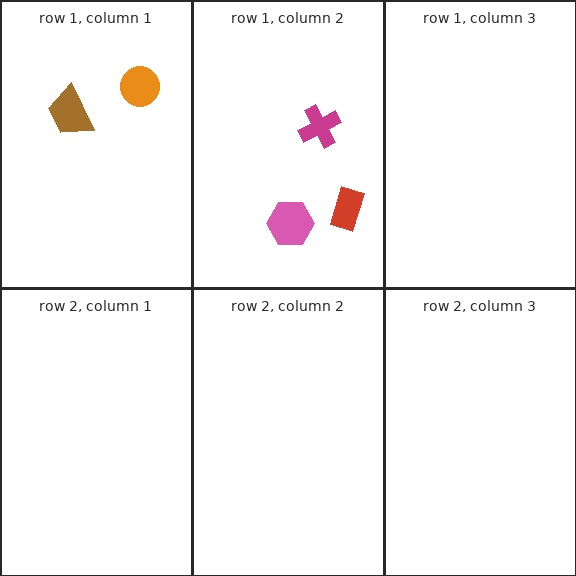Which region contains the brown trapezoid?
The row 1, column 1 region.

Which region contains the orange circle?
The row 1, column 1 region.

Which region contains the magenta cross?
The row 1, column 2 region.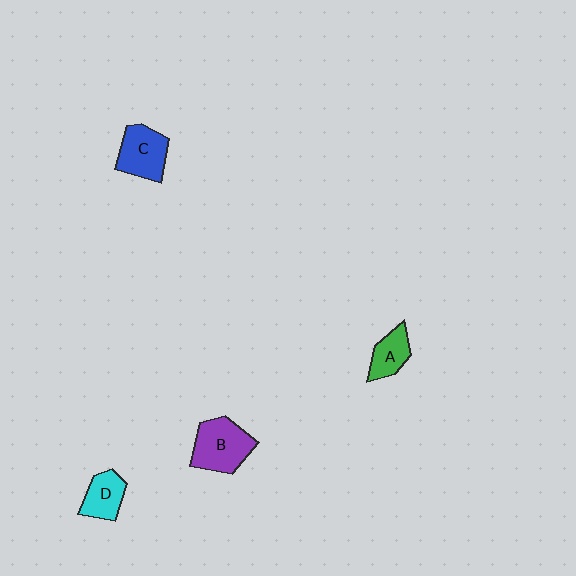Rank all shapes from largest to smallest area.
From largest to smallest: B (purple), C (blue), D (cyan), A (green).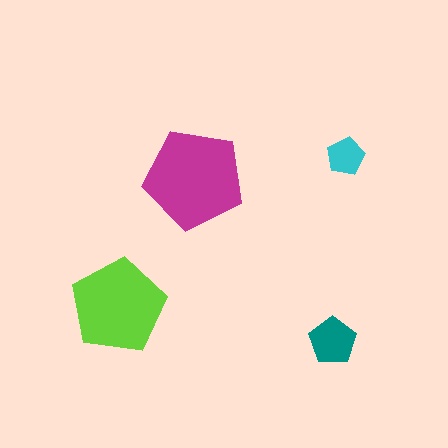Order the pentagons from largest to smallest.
the magenta one, the lime one, the teal one, the cyan one.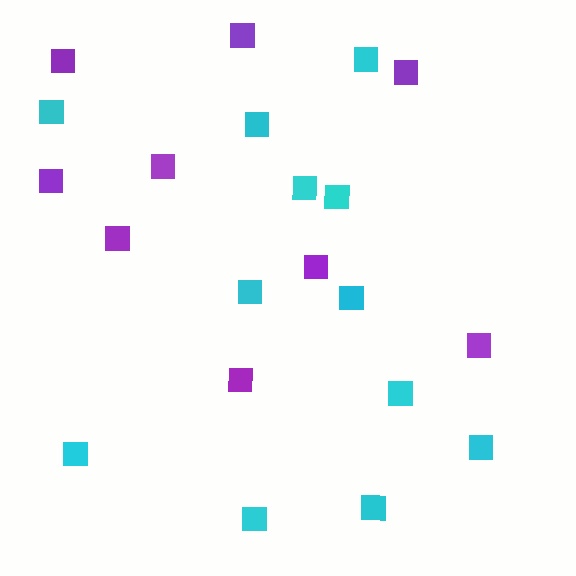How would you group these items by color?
There are 2 groups: one group of cyan squares (12) and one group of purple squares (9).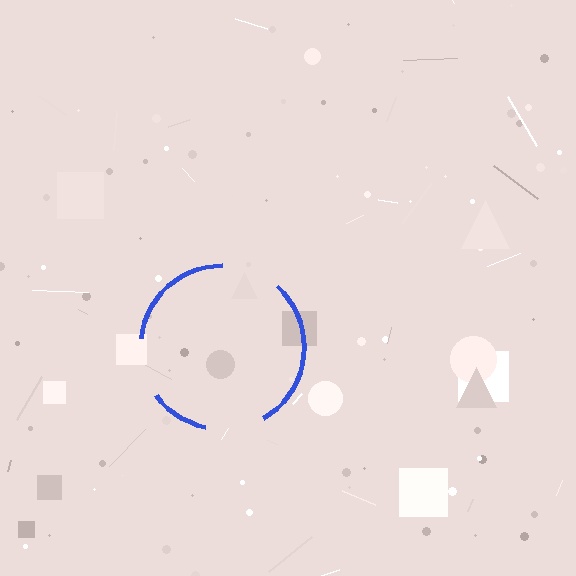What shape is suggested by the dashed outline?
The dashed outline suggests a circle.